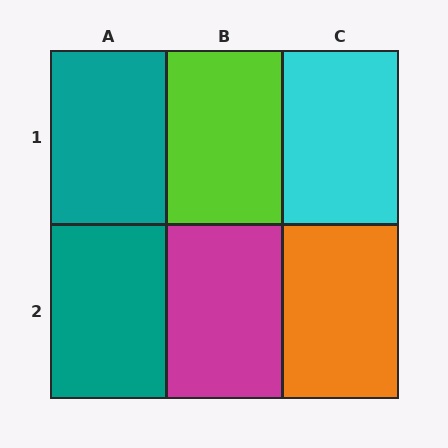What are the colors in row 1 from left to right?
Teal, lime, cyan.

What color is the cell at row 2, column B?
Magenta.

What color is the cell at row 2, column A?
Teal.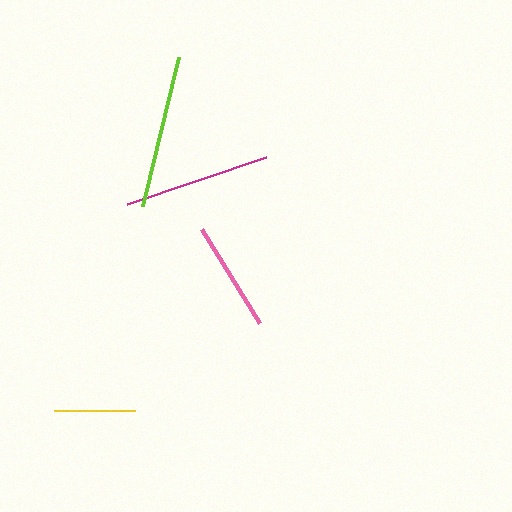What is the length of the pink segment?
The pink segment is approximately 111 pixels long.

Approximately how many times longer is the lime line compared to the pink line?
The lime line is approximately 1.4 times the length of the pink line.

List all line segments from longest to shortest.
From longest to shortest: lime, magenta, pink, yellow.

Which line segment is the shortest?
The yellow line is the shortest at approximately 81 pixels.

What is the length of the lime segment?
The lime segment is approximately 153 pixels long.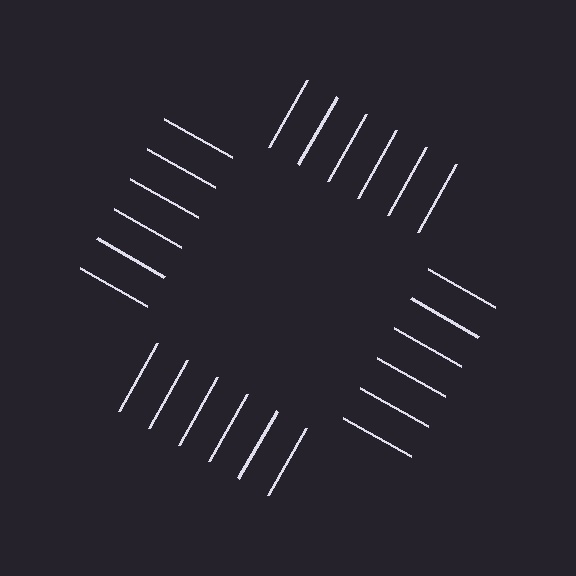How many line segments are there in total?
24 — 6 along each of the 4 edges.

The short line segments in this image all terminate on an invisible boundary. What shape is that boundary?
An illusory square — the line segments terminate on its edges but no continuous stroke is drawn.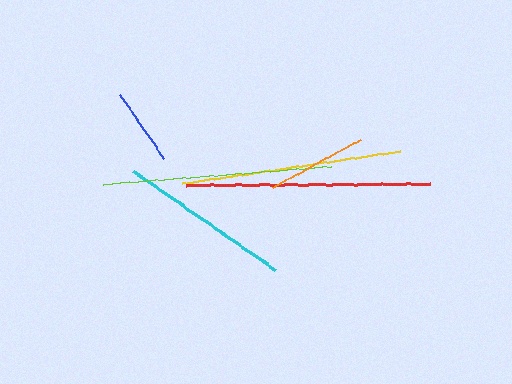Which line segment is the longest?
The red line is the longest at approximately 244 pixels.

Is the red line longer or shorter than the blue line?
The red line is longer than the blue line.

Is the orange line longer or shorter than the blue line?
The orange line is longer than the blue line.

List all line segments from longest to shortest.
From longest to shortest: red, lime, yellow, cyan, orange, blue.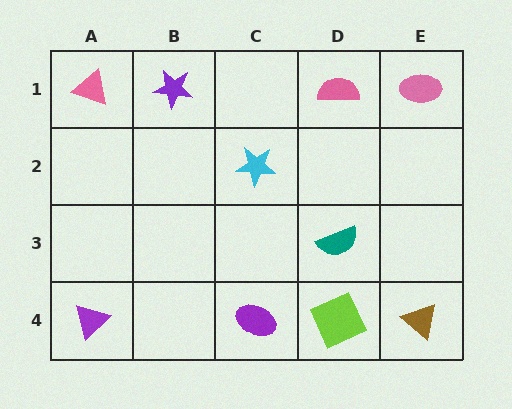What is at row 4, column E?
A brown triangle.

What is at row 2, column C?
A cyan star.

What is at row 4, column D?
A lime square.